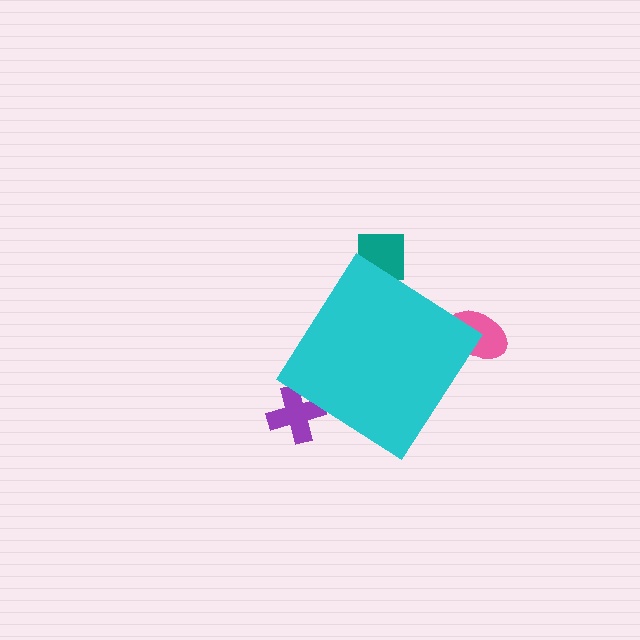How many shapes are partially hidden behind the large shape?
3 shapes are partially hidden.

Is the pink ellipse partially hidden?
Yes, the pink ellipse is partially hidden behind the cyan diamond.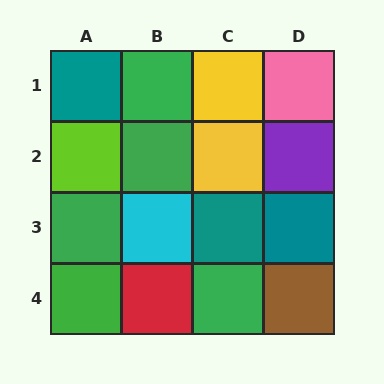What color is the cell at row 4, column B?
Red.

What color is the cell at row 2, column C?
Yellow.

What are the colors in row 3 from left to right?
Green, cyan, teal, teal.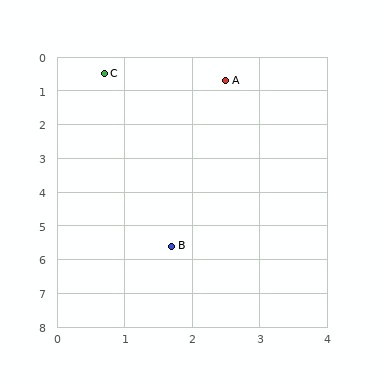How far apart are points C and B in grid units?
Points C and B are about 5.2 grid units apart.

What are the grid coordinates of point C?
Point C is at approximately (0.7, 0.5).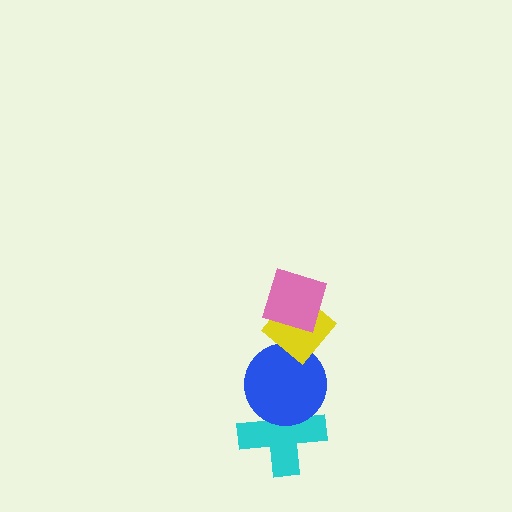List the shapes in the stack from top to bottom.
From top to bottom: the pink diamond, the yellow diamond, the blue circle, the cyan cross.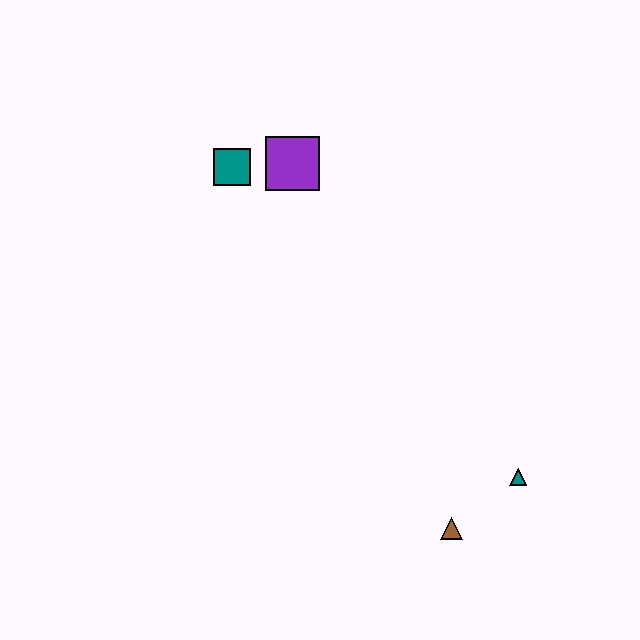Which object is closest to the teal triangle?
The brown triangle is closest to the teal triangle.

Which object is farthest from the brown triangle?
The teal square is farthest from the brown triangle.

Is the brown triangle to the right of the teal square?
Yes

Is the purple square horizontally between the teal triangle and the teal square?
Yes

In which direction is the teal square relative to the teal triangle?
The teal square is above the teal triangle.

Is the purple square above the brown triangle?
Yes